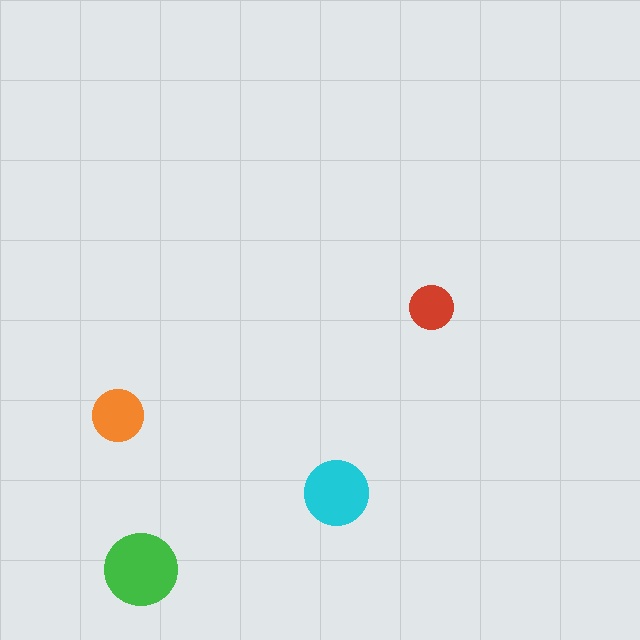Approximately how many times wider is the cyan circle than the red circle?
About 1.5 times wider.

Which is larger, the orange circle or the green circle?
The green one.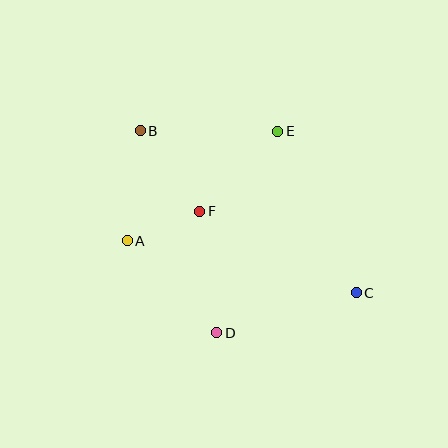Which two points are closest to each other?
Points A and F are closest to each other.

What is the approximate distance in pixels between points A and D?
The distance between A and D is approximately 129 pixels.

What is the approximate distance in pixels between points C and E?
The distance between C and E is approximately 179 pixels.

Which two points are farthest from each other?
Points B and C are farthest from each other.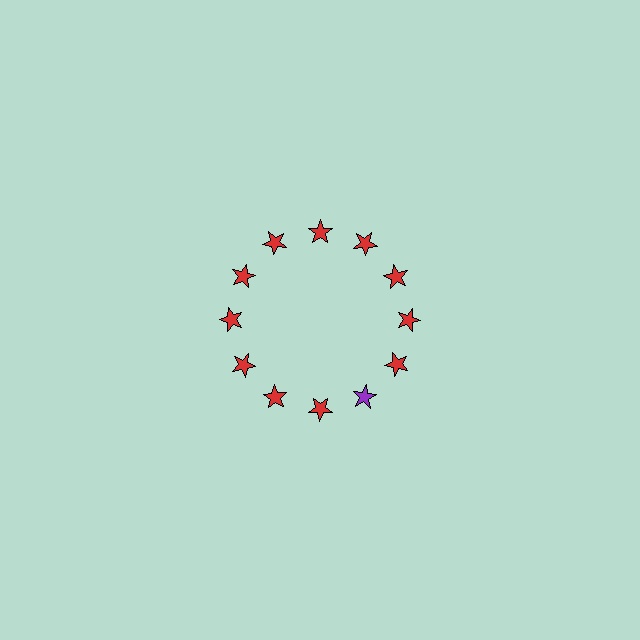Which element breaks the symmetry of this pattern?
The purple star at roughly the 5 o'clock position breaks the symmetry. All other shapes are red stars.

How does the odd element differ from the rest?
It has a different color: purple instead of red.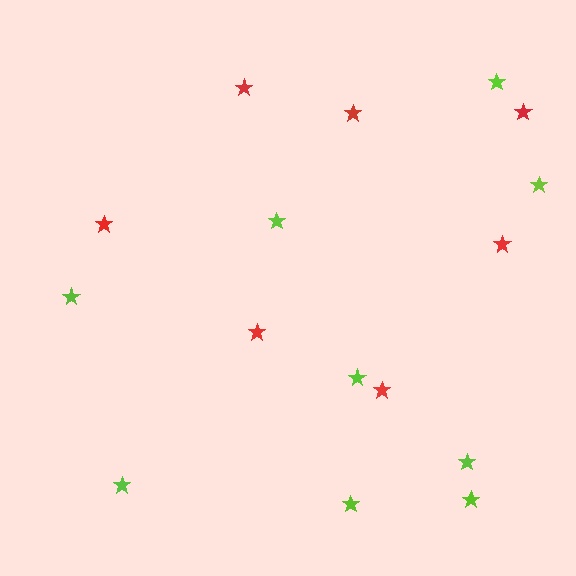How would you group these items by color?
There are 2 groups: one group of red stars (7) and one group of lime stars (9).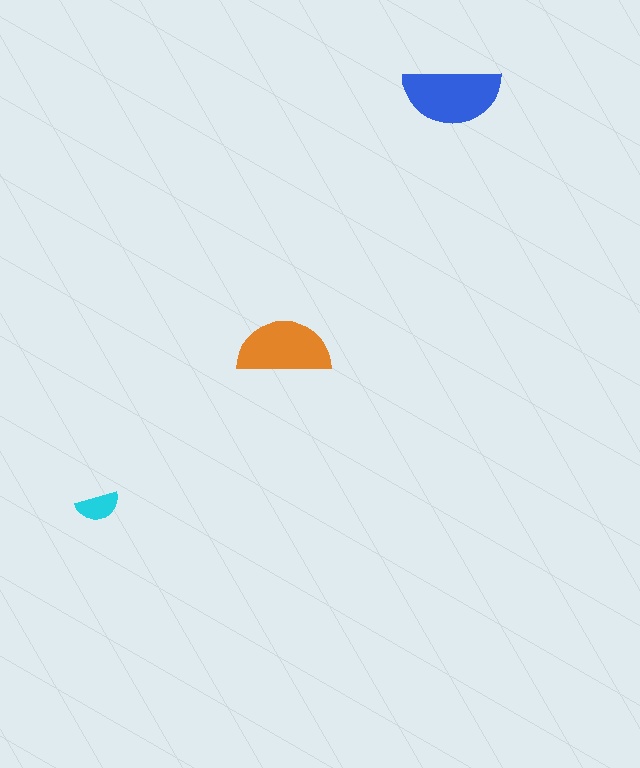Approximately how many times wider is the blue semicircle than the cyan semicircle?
About 2.5 times wider.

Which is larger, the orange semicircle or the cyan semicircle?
The orange one.